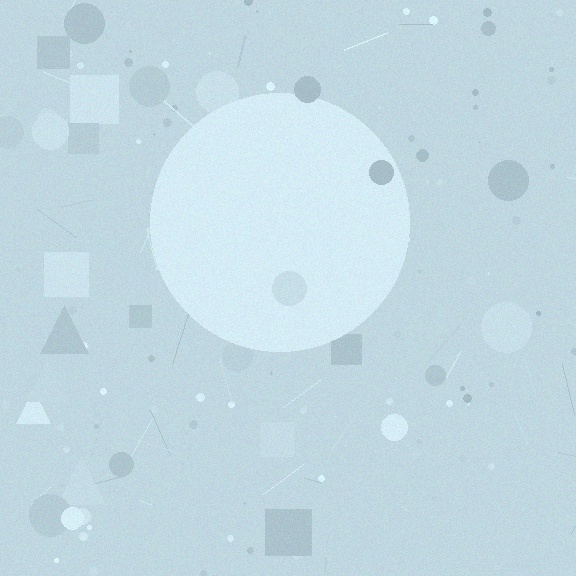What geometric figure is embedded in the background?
A circle is embedded in the background.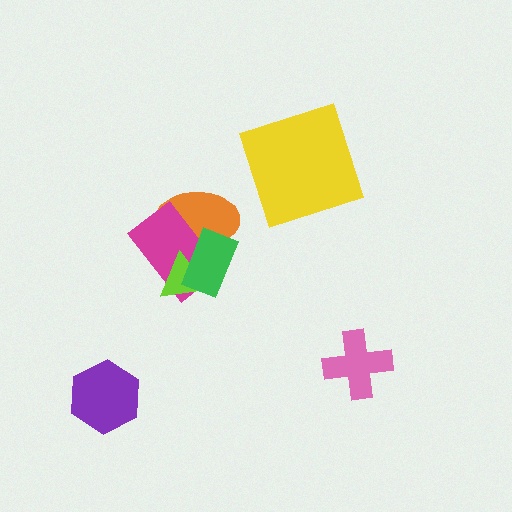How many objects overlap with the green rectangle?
3 objects overlap with the green rectangle.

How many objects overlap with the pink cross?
0 objects overlap with the pink cross.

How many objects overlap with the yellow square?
0 objects overlap with the yellow square.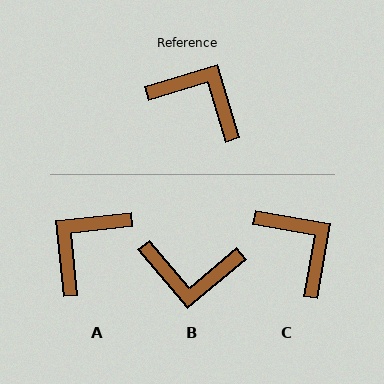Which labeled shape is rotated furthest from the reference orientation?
B, about 157 degrees away.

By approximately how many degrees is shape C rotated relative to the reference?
Approximately 27 degrees clockwise.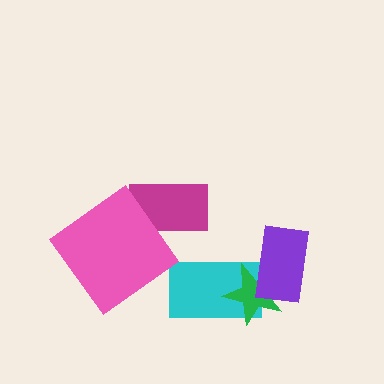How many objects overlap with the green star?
2 objects overlap with the green star.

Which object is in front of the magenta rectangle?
The pink diamond is in front of the magenta rectangle.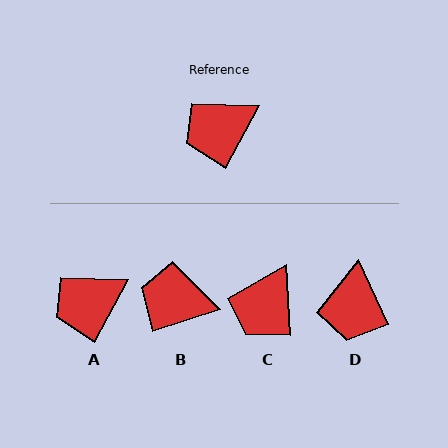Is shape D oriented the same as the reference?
No, it is off by about 53 degrees.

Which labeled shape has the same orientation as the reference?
A.